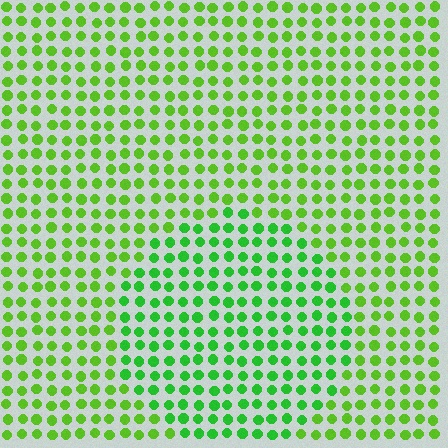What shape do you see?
I see a circle.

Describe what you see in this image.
The image is filled with small lime elements in a uniform arrangement. A circle-shaped region is visible where the elements are tinted to a slightly different hue, forming a subtle color boundary.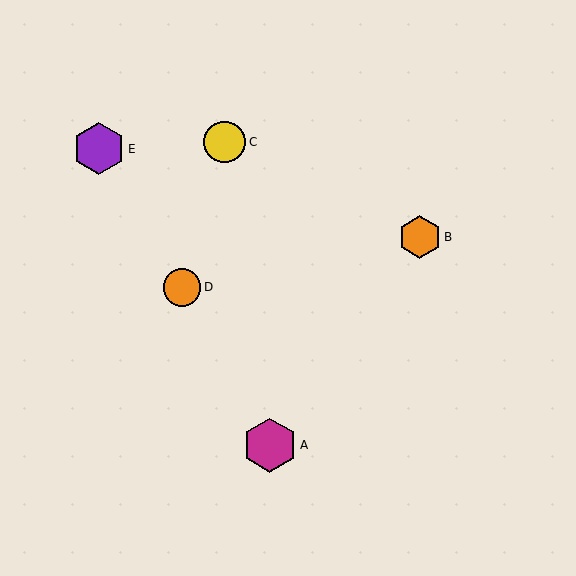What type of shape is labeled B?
Shape B is an orange hexagon.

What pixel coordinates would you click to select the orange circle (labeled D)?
Click at (182, 287) to select the orange circle D.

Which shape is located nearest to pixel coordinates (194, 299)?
The orange circle (labeled D) at (182, 287) is nearest to that location.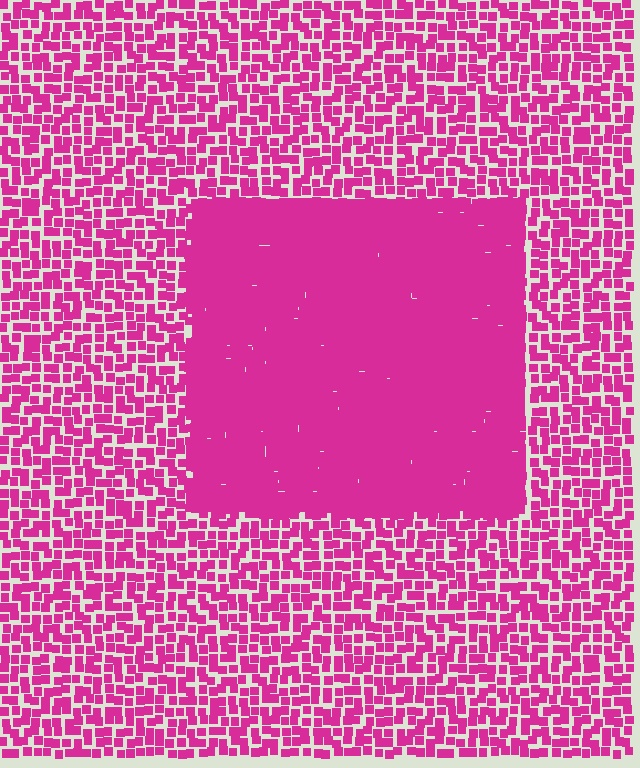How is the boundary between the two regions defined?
The boundary is defined by a change in element density (approximately 2.4x ratio). All elements are the same color, size, and shape.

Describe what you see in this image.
The image contains small magenta elements arranged at two different densities. A rectangle-shaped region is visible where the elements are more densely packed than the surrounding area.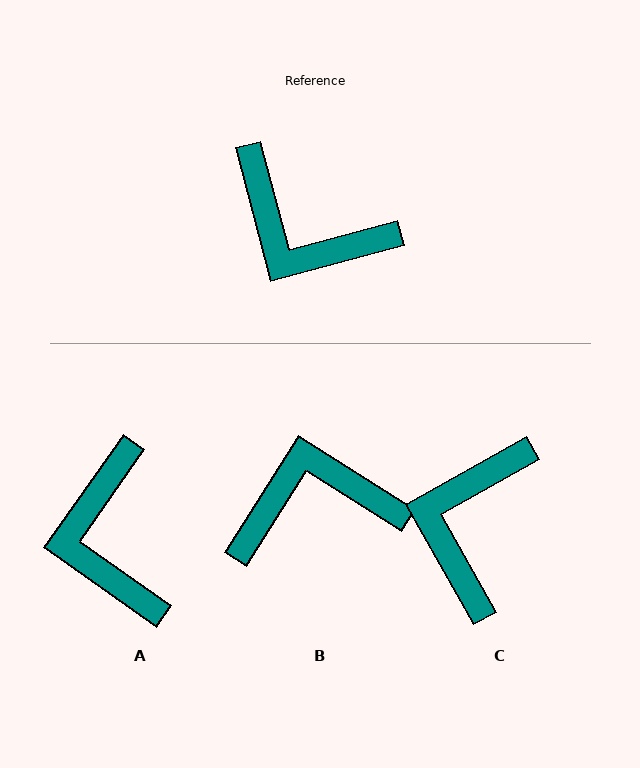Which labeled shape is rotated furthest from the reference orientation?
B, about 137 degrees away.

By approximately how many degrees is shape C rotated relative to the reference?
Approximately 76 degrees clockwise.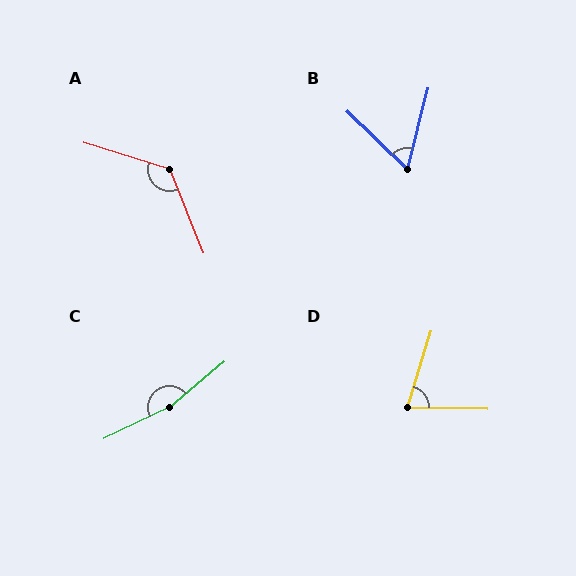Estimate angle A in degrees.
Approximately 129 degrees.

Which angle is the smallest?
B, at approximately 60 degrees.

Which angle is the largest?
C, at approximately 166 degrees.